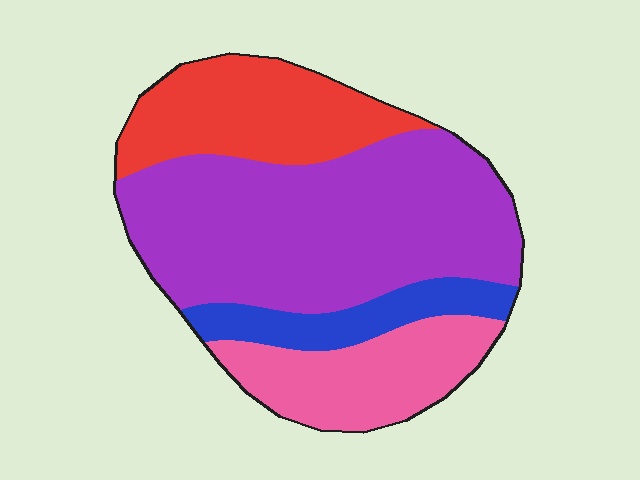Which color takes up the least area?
Blue, at roughly 10%.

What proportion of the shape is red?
Red takes up about one fifth (1/5) of the shape.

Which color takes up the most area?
Purple, at roughly 50%.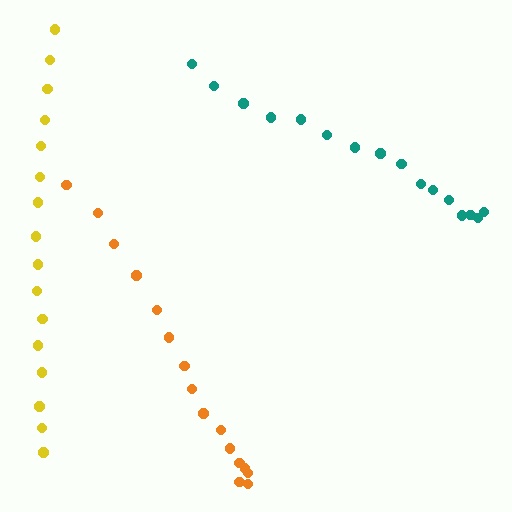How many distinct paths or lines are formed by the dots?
There are 3 distinct paths.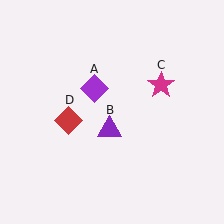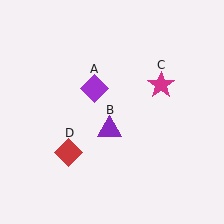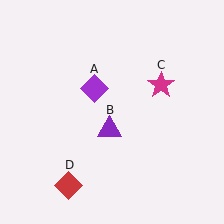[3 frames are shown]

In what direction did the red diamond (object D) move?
The red diamond (object D) moved down.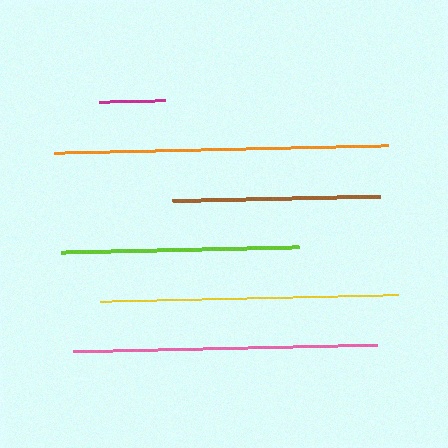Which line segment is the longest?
The orange line is the longest at approximately 334 pixels.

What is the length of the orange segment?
The orange segment is approximately 334 pixels long.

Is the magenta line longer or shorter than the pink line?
The pink line is longer than the magenta line.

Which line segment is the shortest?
The magenta line is the shortest at approximately 66 pixels.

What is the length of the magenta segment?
The magenta segment is approximately 66 pixels long.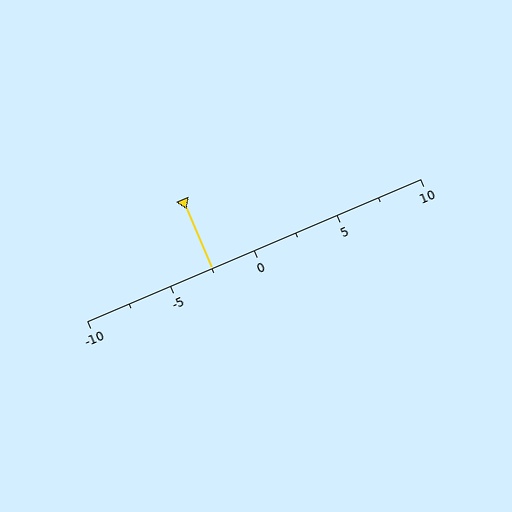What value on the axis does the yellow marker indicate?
The marker indicates approximately -2.5.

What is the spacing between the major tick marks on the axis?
The major ticks are spaced 5 apart.